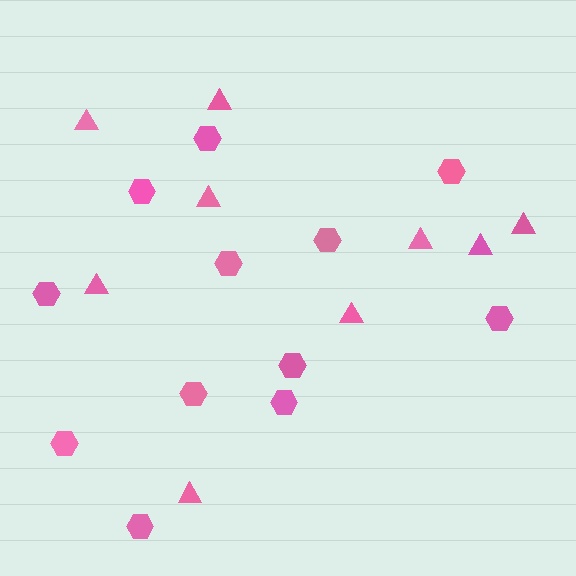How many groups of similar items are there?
There are 2 groups: one group of triangles (9) and one group of hexagons (12).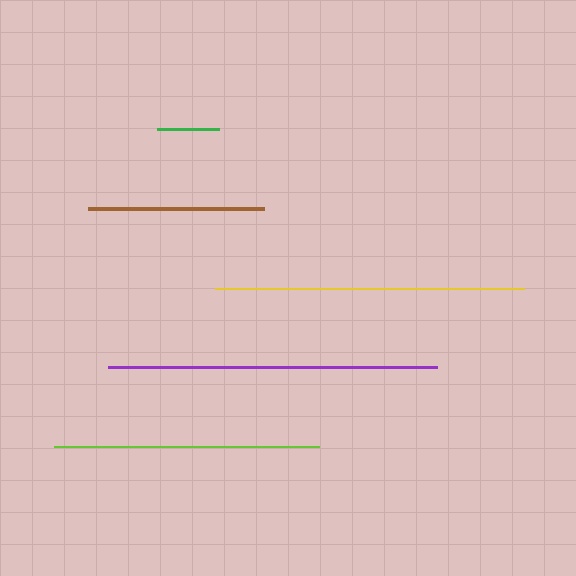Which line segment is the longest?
The purple line is the longest at approximately 329 pixels.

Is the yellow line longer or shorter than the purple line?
The purple line is longer than the yellow line.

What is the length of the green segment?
The green segment is approximately 62 pixels long.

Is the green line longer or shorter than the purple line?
The purple line is longer than the green line.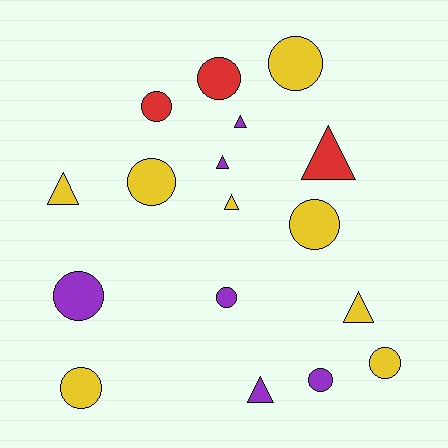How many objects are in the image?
There are 17 objects.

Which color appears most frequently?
Yellow, with 8 objects.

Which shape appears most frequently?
Circle, with 10 objects.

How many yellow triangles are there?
There are 3 yellow triangles.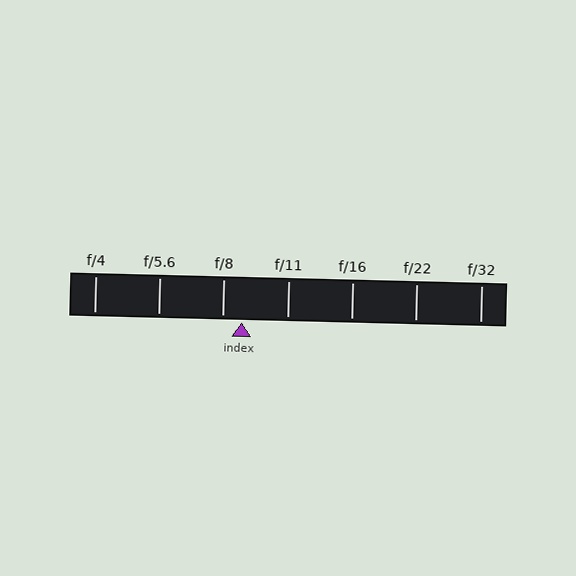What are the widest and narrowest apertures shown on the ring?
The widest aperture shown is f/4 and the narrowest is f/32.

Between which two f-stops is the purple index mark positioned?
The index mark is between f/8 and f/11.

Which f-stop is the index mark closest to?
The index mark is closest to f/8.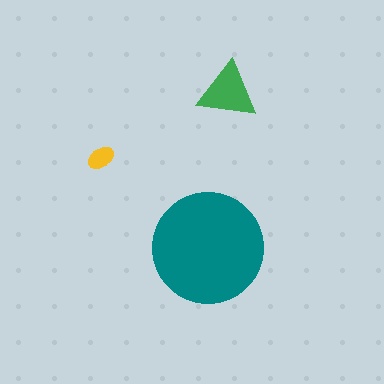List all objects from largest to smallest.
The teal circle, the green triangle, the yellow ellipse.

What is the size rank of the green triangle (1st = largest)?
2nd.